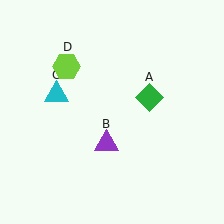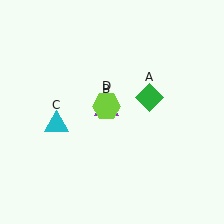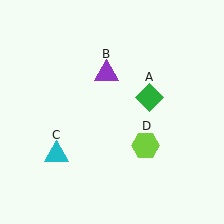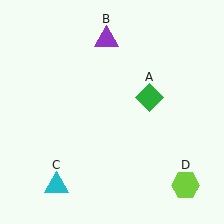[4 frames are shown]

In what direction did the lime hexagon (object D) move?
The lime hexagon (object D) moved down and to the right.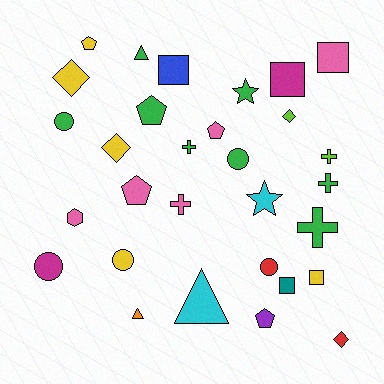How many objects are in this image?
There are 30 objects.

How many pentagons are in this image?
There are 5 pentagons.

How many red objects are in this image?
There are 2 red objects.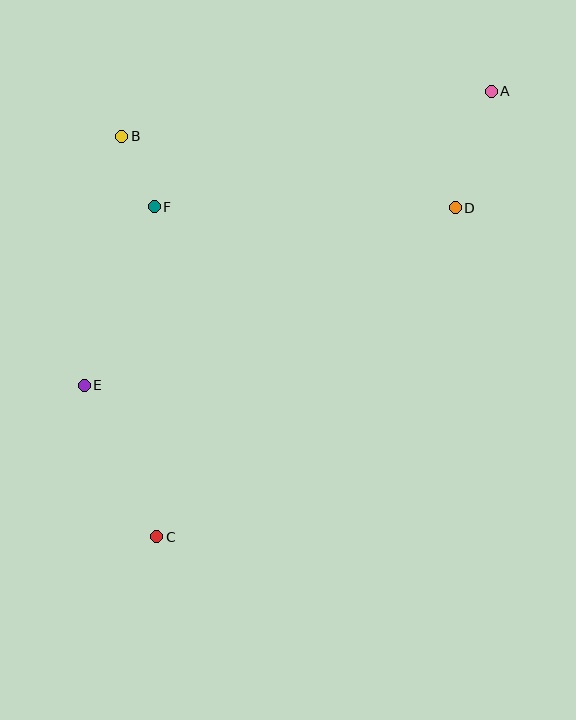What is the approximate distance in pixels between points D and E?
The distance between D and E is approximately 411 pixels.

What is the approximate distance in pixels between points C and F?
The distance between C and F is approximately 330 pixels.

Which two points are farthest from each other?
Points A and C are farthest from each other.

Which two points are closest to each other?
Points B and F are closest to each other.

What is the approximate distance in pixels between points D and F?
The distance between D and F is approximately 301 pixels.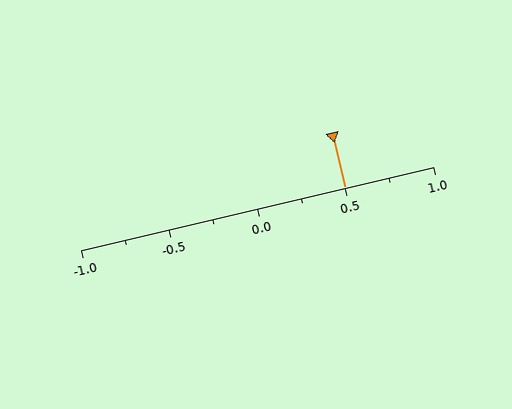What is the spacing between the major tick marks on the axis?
The major ticks are spaced 0.5 apart.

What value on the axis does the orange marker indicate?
The marker indicates approximately 0.5.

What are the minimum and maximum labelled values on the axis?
The axis runs from -1.0 to 1.0.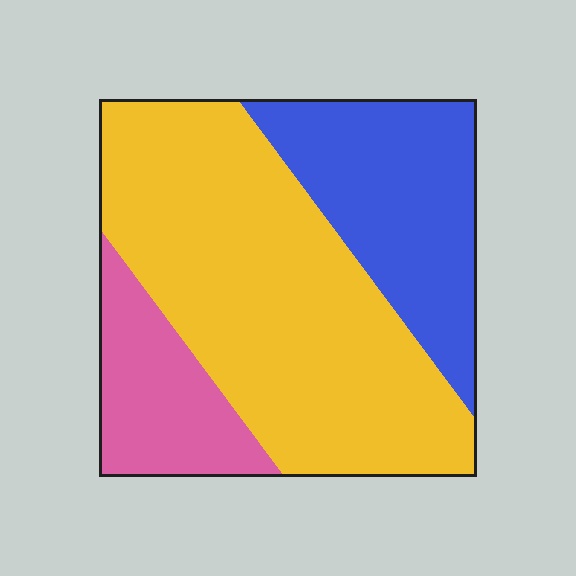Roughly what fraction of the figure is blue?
Blue takes up about one quarter (1/4) of the figure.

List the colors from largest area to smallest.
From largest to smallest: yellow, blue, pink.